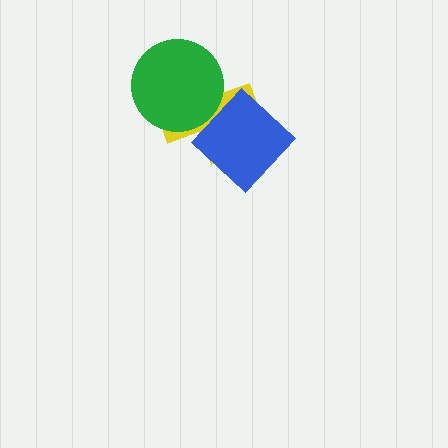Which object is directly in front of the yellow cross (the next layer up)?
The blue diamond is directly in front of the yellow cross.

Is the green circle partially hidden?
No, no other shape covers it.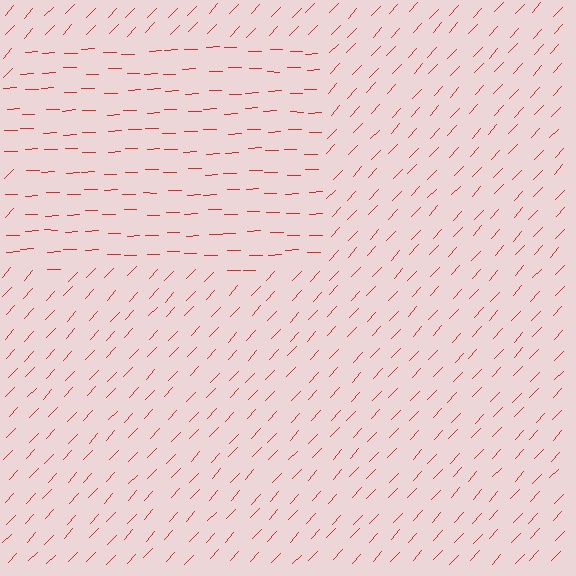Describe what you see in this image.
The image is filled with small red line segments. A rectangle region in the image has lines oriented differently from the surrounding lines, creating a visible texture boundary.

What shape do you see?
I see a rectangle.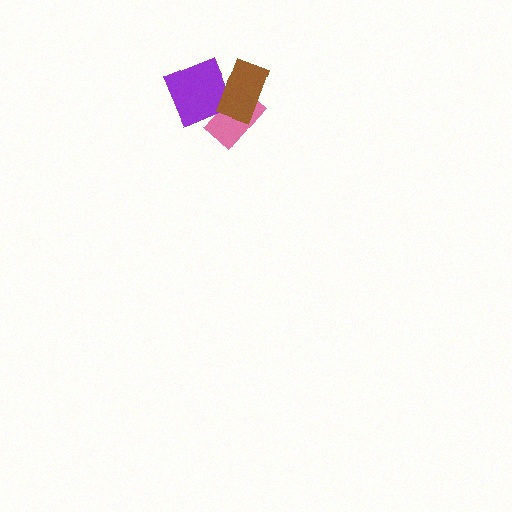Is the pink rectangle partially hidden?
Yes, it is partially covered by another shape.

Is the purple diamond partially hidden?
Yes, it is partially covered by another shape.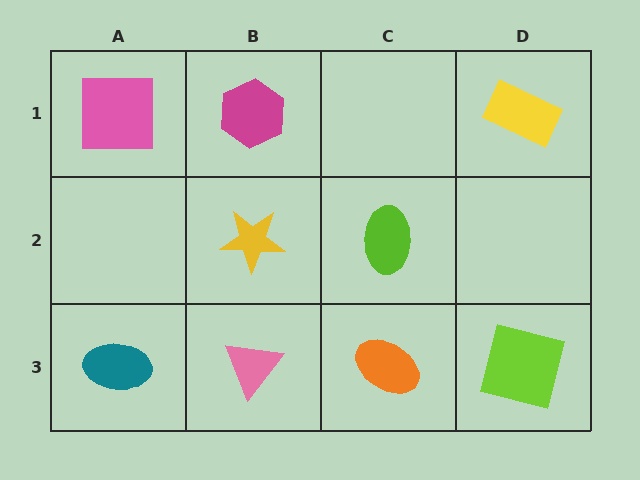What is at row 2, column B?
A yellow star.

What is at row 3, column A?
A teal ellipse.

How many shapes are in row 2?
2 shapes.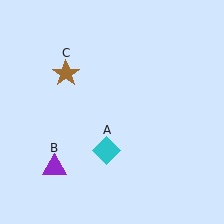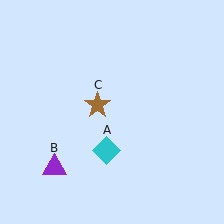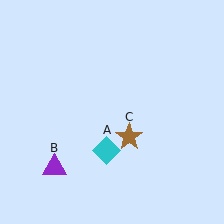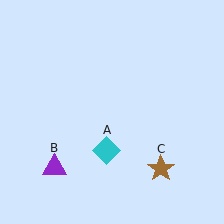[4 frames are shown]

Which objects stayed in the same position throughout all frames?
Cyan diamond (object A) and purple triangle (object B) remained stationary.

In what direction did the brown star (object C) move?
The brown star (object C) moved down and to the right.